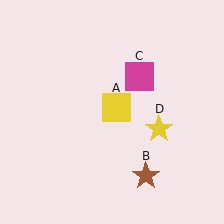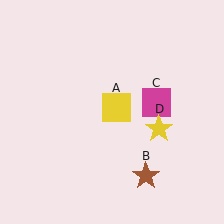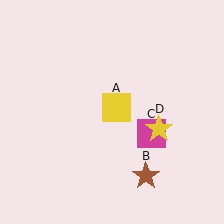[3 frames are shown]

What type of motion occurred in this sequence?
The magenta square (object C) rotated clockwise around the center of the scene.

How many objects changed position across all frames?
1 object changed position: magenta square (object C).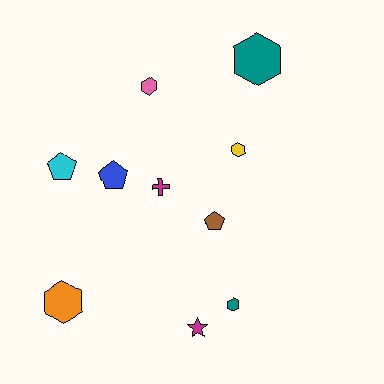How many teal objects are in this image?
There are 2 teal objects.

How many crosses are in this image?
There is 1 cross.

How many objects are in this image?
There are 10 objects.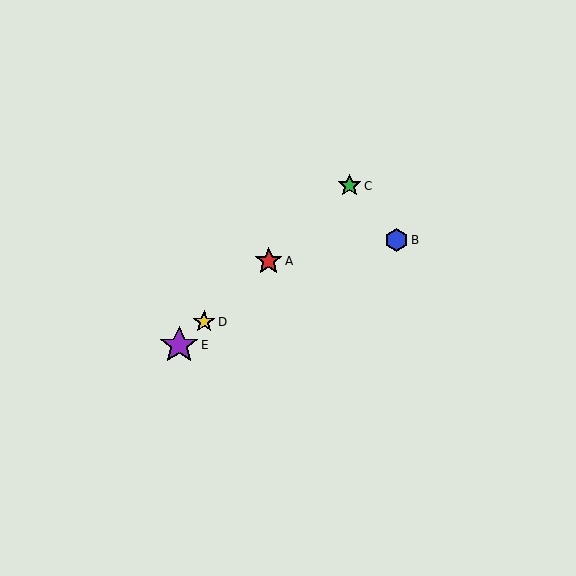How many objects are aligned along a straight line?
4 objects (A, C, D, E) are aligned along a straight line.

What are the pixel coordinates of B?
Object B is at (397, 240).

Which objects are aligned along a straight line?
Objects A, C, D, E are aligned along a straight line.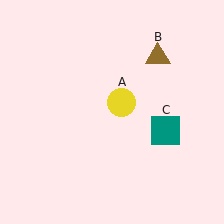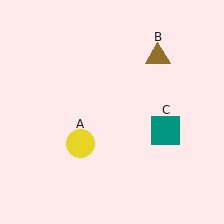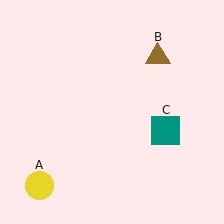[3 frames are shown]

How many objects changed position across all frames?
1 object changed position: yellow circle (object A).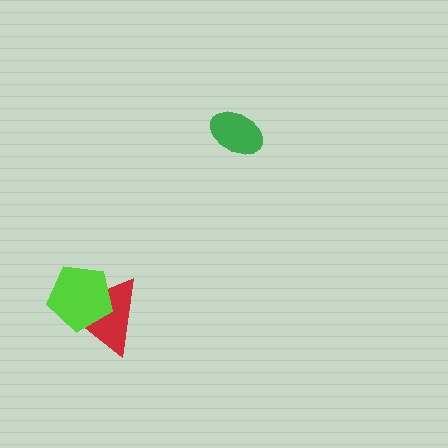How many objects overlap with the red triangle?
1 object overlaps with the red triangle.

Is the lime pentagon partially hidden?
No, no other shape covers it.